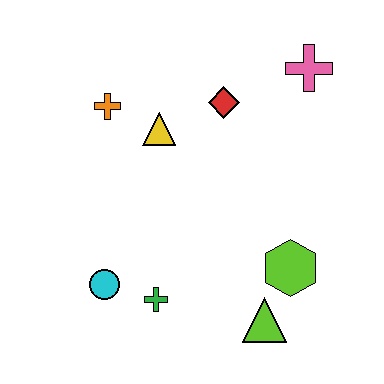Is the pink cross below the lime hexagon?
No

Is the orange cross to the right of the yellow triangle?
No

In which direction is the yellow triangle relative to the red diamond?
The yellow triangle is to the left of the red diamond.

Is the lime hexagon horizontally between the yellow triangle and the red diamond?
No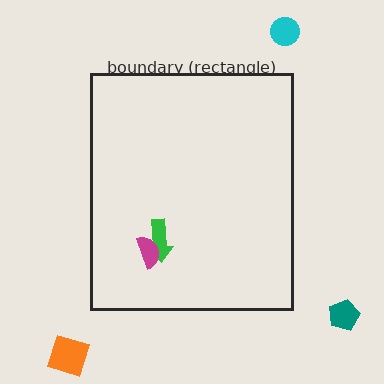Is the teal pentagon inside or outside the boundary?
Outside.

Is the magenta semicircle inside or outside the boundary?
Inside.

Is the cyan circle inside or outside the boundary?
Outside.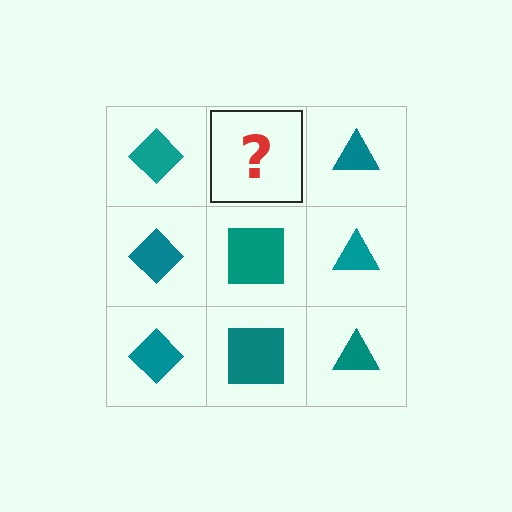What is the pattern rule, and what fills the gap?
The rule is that each column has a consistent shape. The gap should be filled with a teal square.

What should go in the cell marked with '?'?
The missing cell should contain a teal square.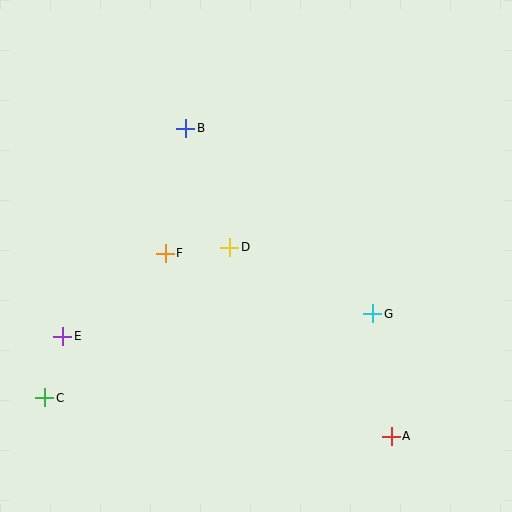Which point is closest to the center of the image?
Point D at (229, 247) is closest to the center.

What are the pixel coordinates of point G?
Point G is at (373, 314).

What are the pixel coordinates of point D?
Point D is at (229, 247).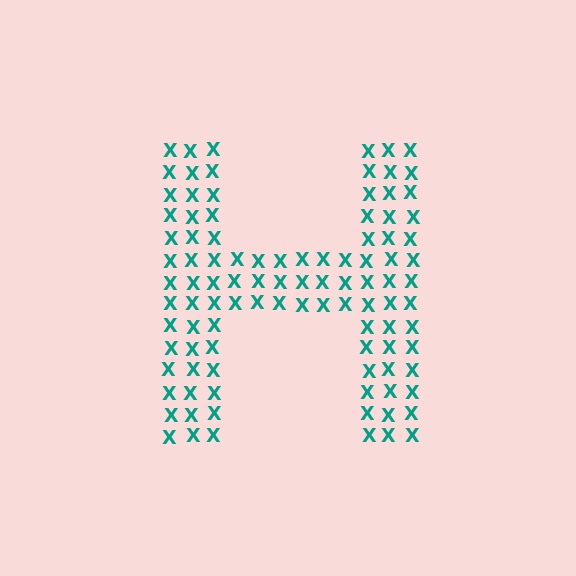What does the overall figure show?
The overall figure shows the letter H.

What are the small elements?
The small elements are letter X's.